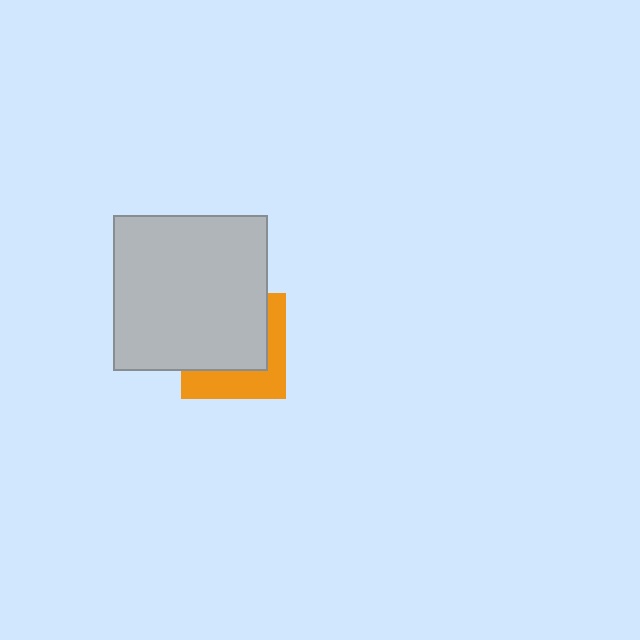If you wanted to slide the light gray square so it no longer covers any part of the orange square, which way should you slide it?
Slide it toward the upper-left — that is the most direct way to separate the two shapes.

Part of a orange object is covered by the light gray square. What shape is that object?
It is a square.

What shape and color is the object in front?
The object in front is a light gray square.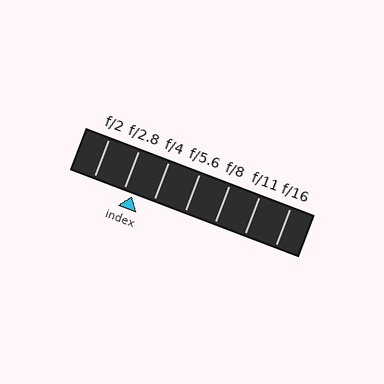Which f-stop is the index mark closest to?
The index mark is closest to f/2.8.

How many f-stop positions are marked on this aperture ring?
There are 7 f-stop positions marked.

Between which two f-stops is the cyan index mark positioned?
The index mark is between f/2.8 and f/4.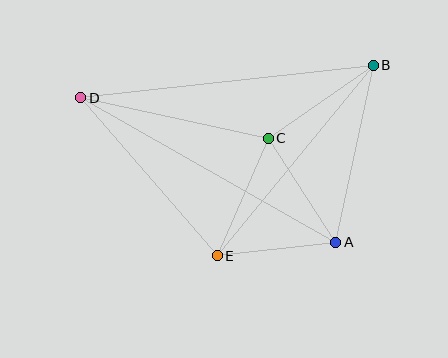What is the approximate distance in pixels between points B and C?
The distance between B and C is approximately 128 pixels.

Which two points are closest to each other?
Points A and E are closest to each other.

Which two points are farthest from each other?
Points B and D are farthest from each other.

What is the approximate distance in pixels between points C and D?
The distance between C and D is approximately 192 pixels.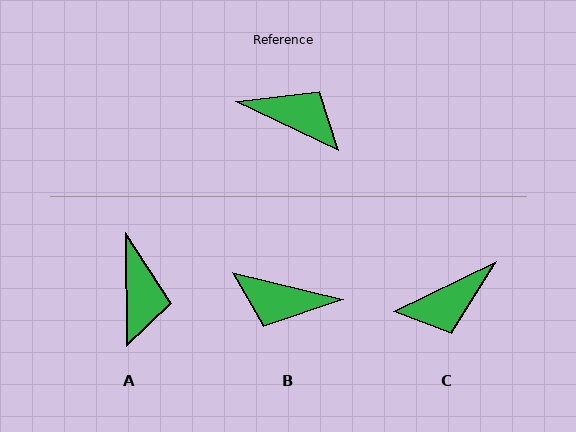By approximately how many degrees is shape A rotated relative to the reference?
Approximately 63 degrees clockwise.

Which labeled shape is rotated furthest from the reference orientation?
B, about 168 degrees away.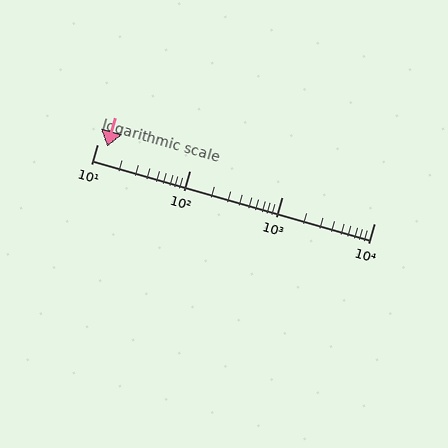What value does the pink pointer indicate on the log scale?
The pointer indicates approximately 13.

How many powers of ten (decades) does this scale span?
The scale spans 3 decades, from 10 to 10000.